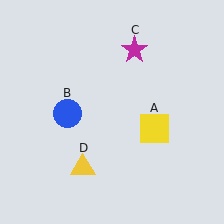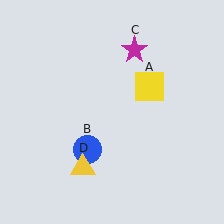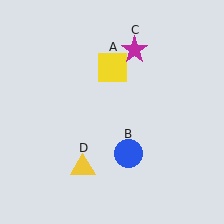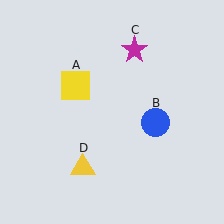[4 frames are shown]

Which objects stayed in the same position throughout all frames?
Magenta star (object C) and yellow triangle (object D) remained stationary.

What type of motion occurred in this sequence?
The yellow square (object A), blue circle (object B) rotated counterclockwise around the center of the scene.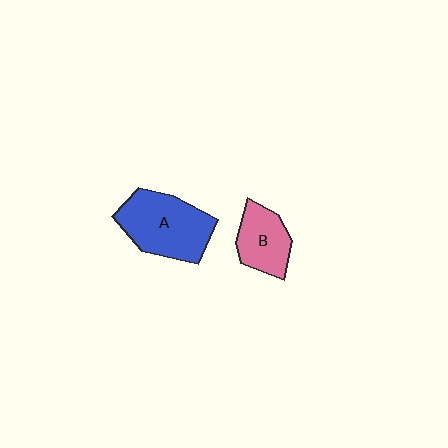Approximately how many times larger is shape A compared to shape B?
Approximately 1.6 times.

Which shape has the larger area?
Shape A (blue).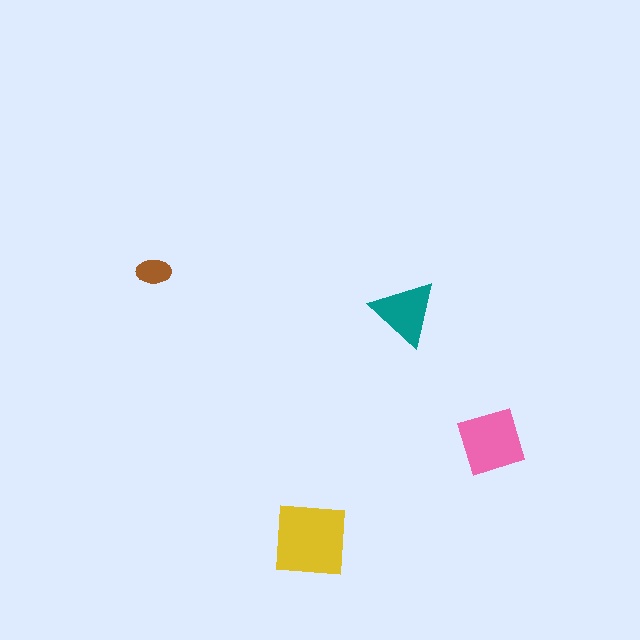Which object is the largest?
The yellow square.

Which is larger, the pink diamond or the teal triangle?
The pink diamond.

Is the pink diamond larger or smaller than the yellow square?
Smaller.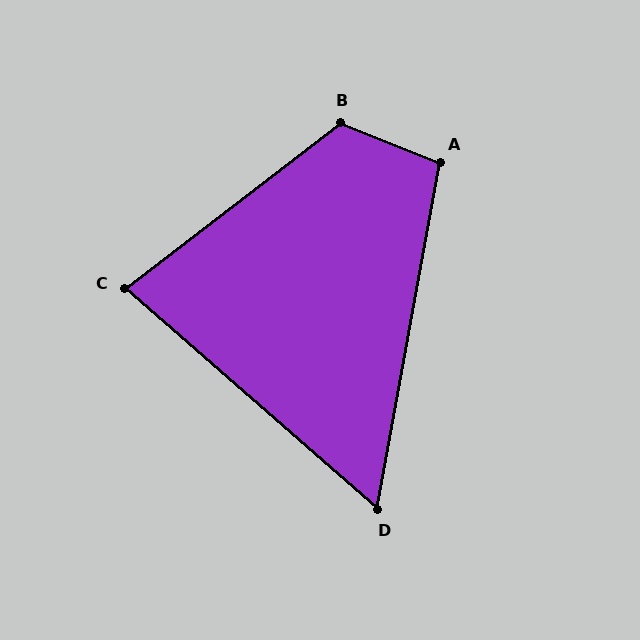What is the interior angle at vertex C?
Approximately 79 degrees (acute).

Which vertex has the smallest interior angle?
D, at approximately 59 degrees.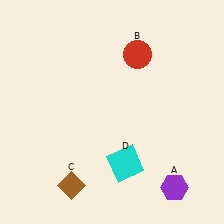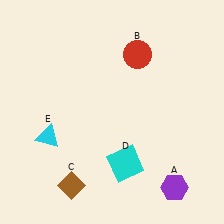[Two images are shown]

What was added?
A cyan triangle (E) was added in Image 2.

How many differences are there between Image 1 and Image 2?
There is 1 difference between the two images.